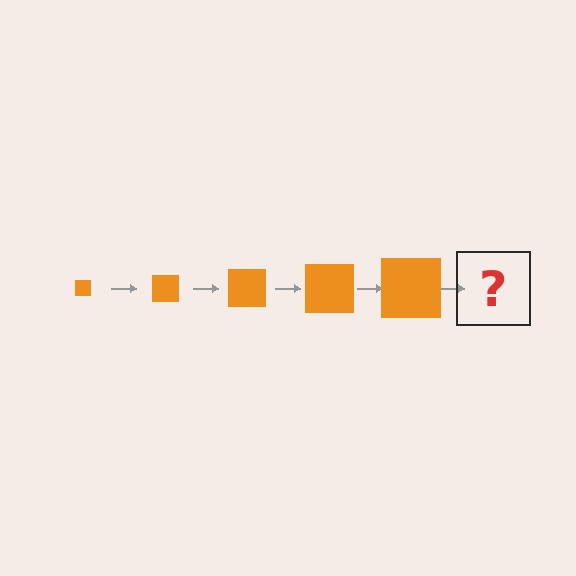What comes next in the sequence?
The next element should be an orange square, larger than the previous one.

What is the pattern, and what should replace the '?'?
The pattern is that the square gets progressively larger each step. The '?' should be an orange square, larger than the previous one.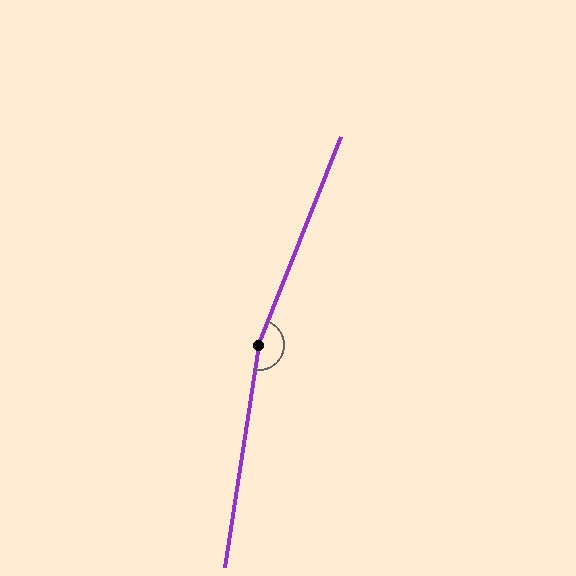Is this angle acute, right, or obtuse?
It is obtuse.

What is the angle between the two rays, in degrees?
Approximately 167 degrees.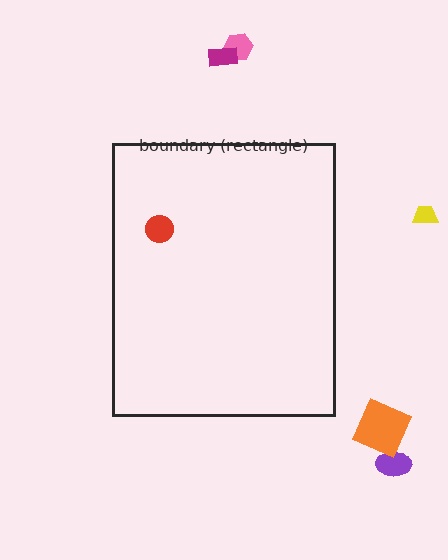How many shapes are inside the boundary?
1 inside, 5 outside.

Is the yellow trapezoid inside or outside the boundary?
Outside.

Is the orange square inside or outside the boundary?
Outside.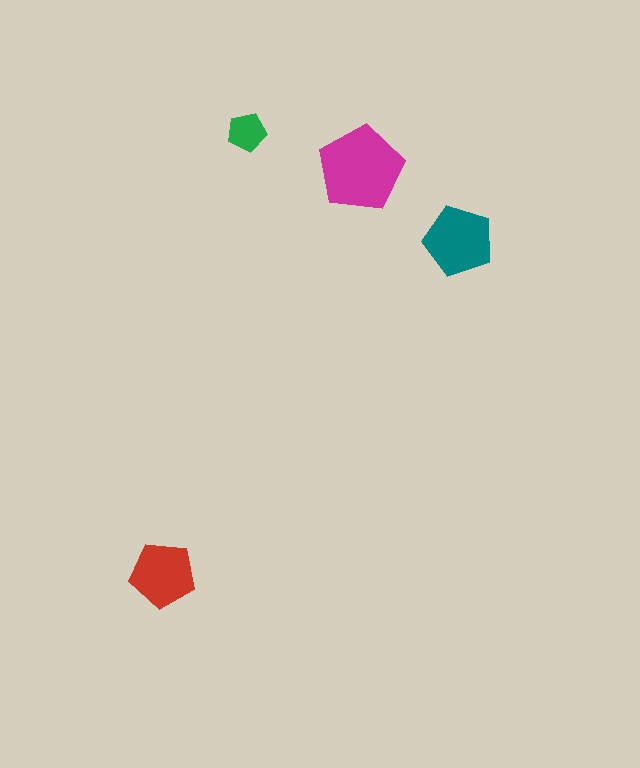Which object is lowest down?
The red pentagon is bottommost.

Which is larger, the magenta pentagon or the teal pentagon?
The magenta one.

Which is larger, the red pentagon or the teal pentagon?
The teal one.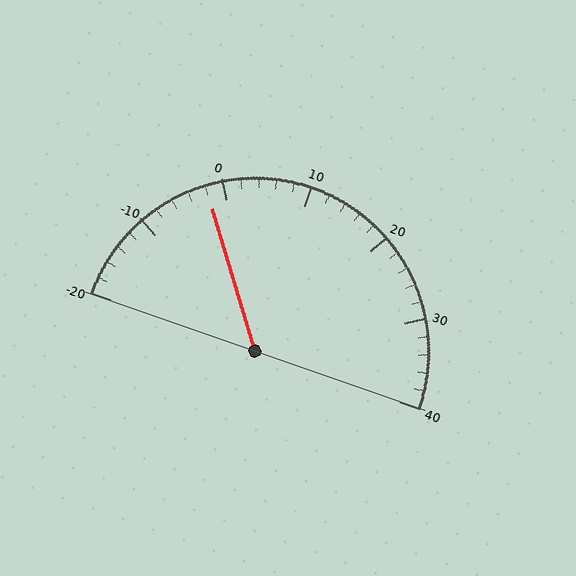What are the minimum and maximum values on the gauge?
The gauge ranges from -20 to 40.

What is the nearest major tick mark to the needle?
The nearest major tick mark is 0.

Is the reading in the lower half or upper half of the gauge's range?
The reading is in the lower half of the range (-20 to 40).